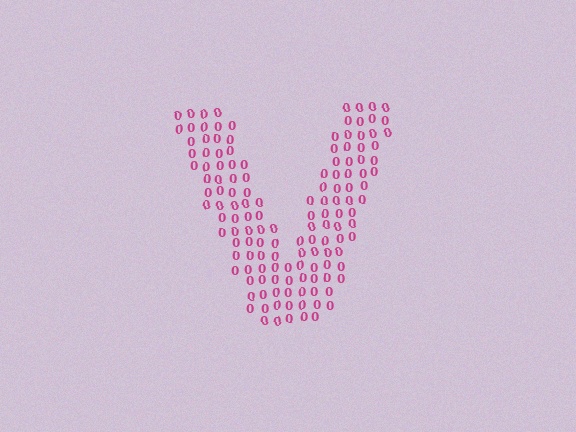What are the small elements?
The small elements are digit 0's.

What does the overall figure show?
The overall figure shows the letter V.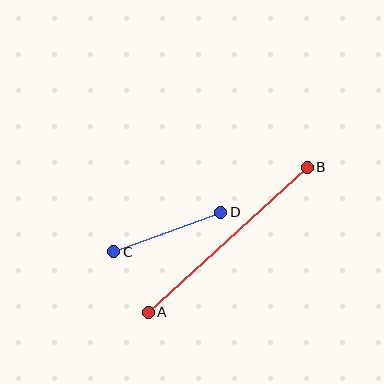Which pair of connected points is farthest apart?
Points A and B are farthest apart.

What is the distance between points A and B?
The distance is approximately 215 pixels.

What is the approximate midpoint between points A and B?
The midpoint is at approximately (228, 240) pixels.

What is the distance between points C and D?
The distance is approximately 114 pixels.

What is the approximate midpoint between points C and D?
The midpoint is at approximately (167, 232) pixels.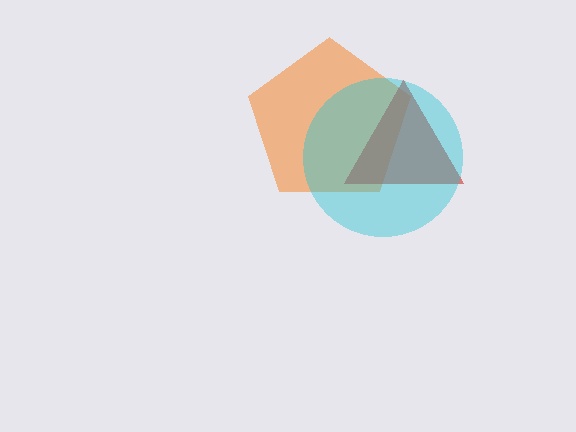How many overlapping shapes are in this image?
There are 3 overlapping shapes in the image.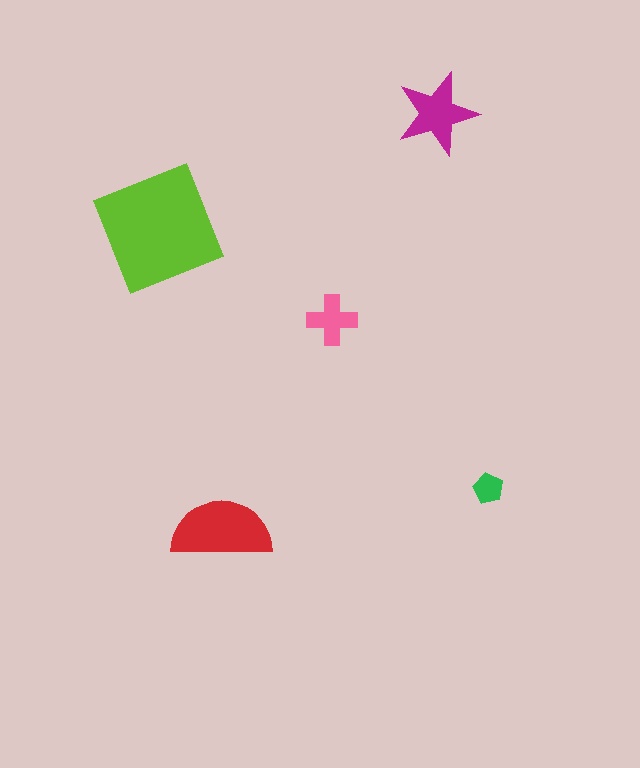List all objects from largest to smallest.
The lime square, the red semicircle, the magenta star, the pink cross, the green pentagon.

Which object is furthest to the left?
The lime square is leftmost.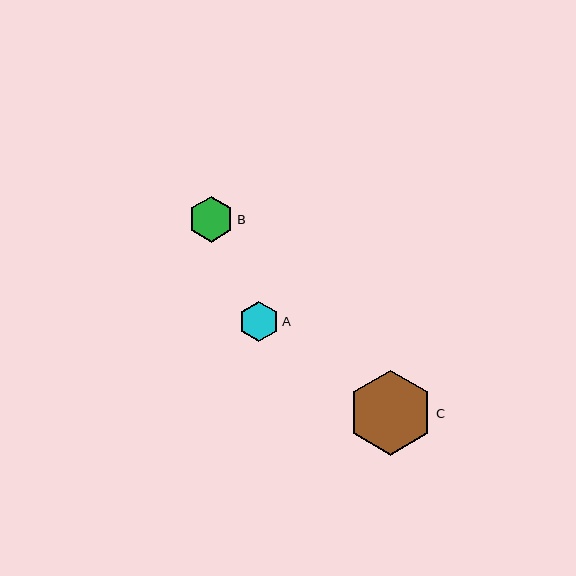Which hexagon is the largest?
Hexagon C is the largest with a size of approximately 85 pixels.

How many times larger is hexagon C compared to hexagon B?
Hexagon C is approximately 1.9 times the size of hexagon B.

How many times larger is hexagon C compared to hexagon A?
Hexagon C is approximately 2.1 times the size of hexagon A.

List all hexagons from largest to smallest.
From largest to smallest: C, B, A.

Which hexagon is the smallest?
Hexagon A is the smallest with a size of approximately 40 pixels.